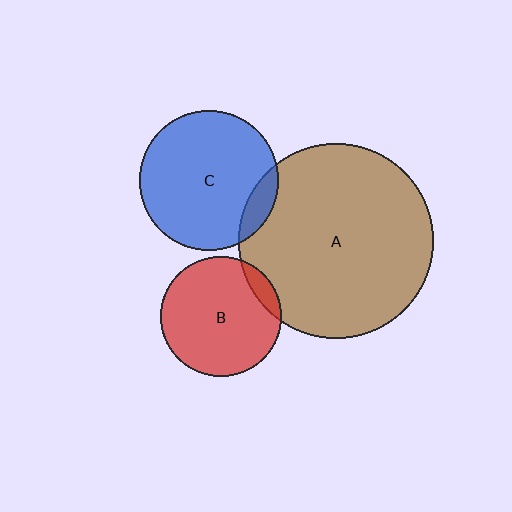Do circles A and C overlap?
Yes.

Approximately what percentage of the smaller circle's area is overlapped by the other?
Approximately 10%.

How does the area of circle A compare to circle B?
Approximately 2.6 times.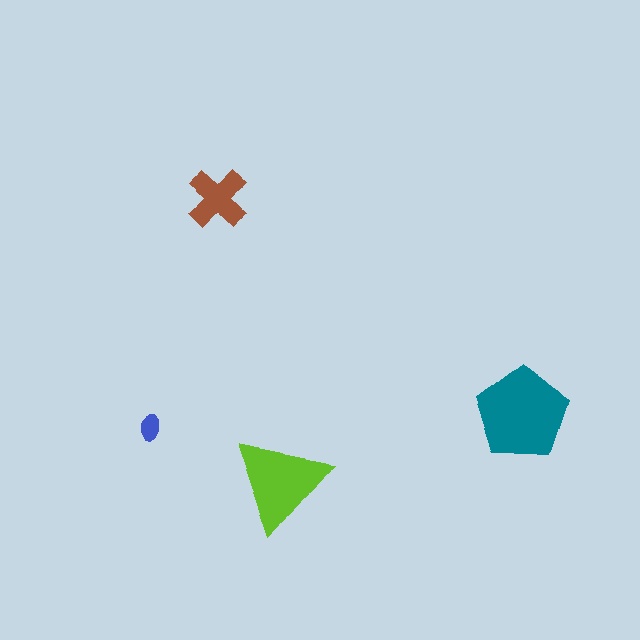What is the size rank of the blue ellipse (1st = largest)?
4th.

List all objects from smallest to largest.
The blue ellipse, the brown cross, the lime triangle, the teal pentagon.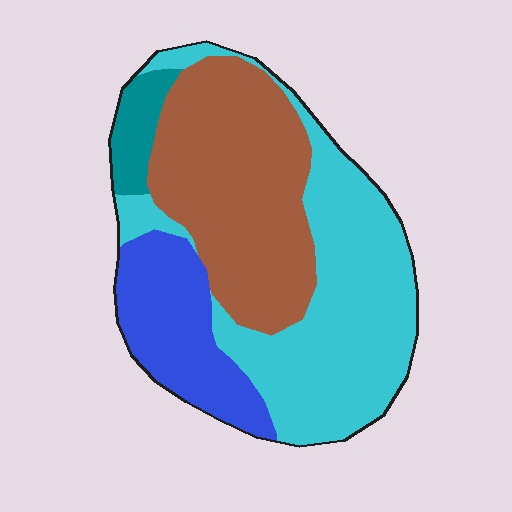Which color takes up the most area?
Cyan, at roughly 40%.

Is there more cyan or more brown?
Cyan.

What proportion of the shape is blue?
Blue takes up between a sixth and a third of the shape.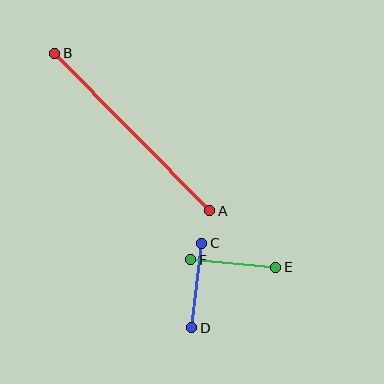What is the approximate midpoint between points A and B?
The midpoint is at approximately (132, 132) pixels.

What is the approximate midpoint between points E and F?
The midpoint is at approximately (233, 263) pixels.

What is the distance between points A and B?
The distance is approximately 221 pixels.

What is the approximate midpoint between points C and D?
The midpoint is at approximately (197, 286) pixels.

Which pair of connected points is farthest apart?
Points A and B are farthest apart.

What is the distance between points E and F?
The distance is approximately 86 pixels.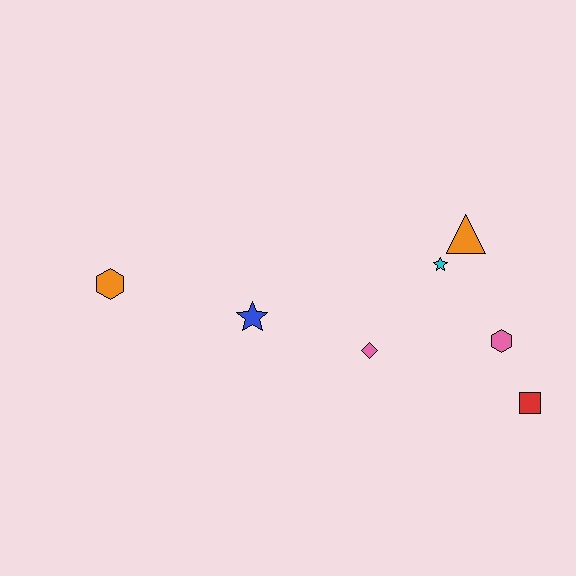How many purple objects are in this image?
There are no purple objects.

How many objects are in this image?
There are 7 objects.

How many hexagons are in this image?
There are 2 hexagons.